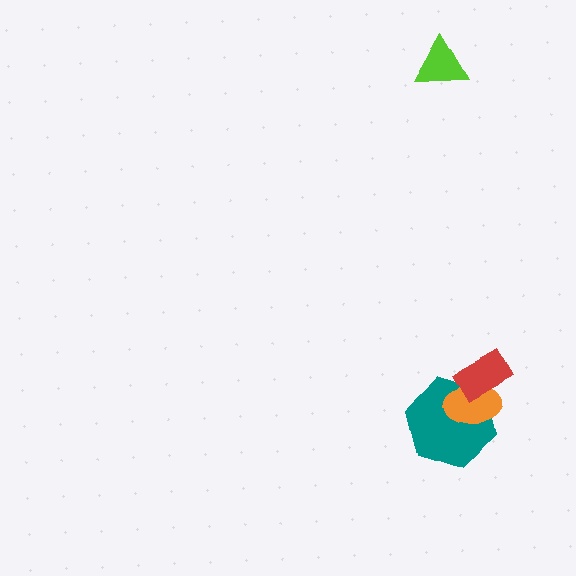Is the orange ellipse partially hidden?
Yes, it is partially covered by another shape.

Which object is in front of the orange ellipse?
The red rectangle is in front of the orange ellipse.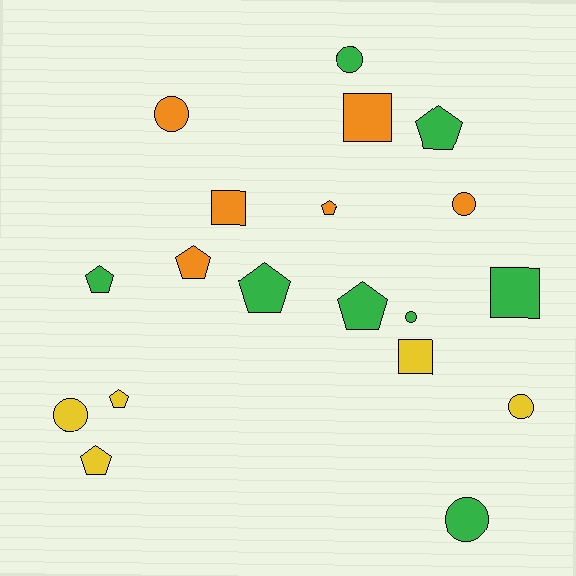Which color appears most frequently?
Green, with 8 objects.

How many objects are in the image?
There are 19 objects.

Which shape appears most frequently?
Pentagon, with 8 objects.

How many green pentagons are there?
There are 4 green pentagons.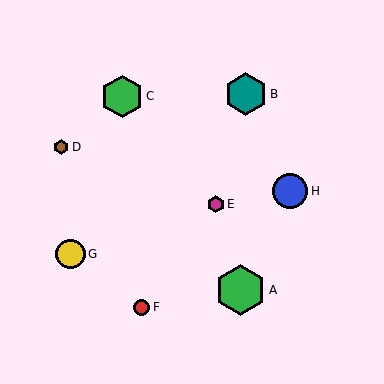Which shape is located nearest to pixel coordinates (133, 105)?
The green hexagon (labeled C) at (122, 96) is nearest to that location.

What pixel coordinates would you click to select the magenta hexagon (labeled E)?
Click at (216, 204) to select the magenta hexagon E.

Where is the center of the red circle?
The center of the red circle is at (142, 307).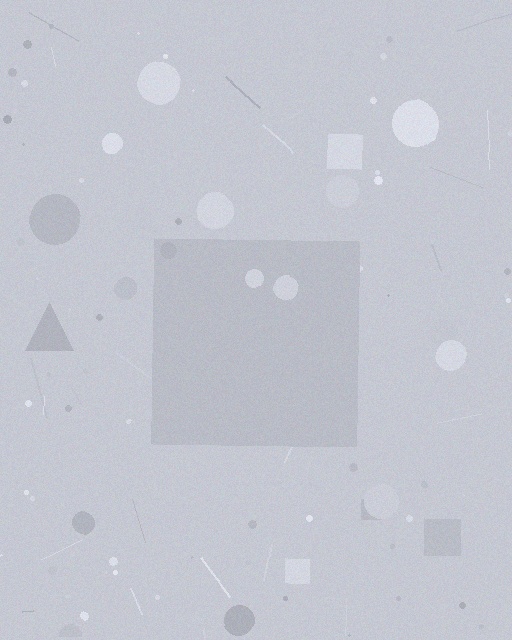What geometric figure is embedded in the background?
A square is embedded in the background.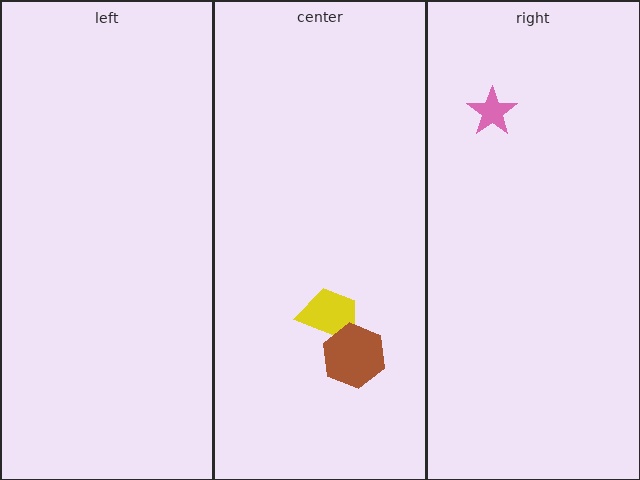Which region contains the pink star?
The right region.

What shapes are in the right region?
The pink star.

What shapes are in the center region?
The yellow trapezoid, the brown hexagon.